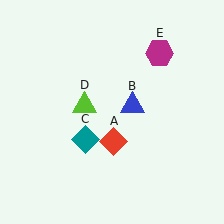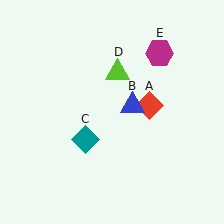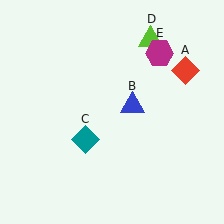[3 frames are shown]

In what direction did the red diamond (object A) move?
The red diamond (object A) moved up and to the right.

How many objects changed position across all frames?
2 objects changed position: red diamond (object A), lime triangle (object D).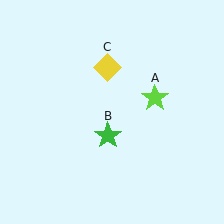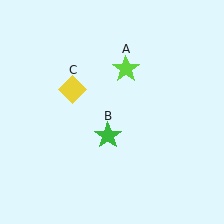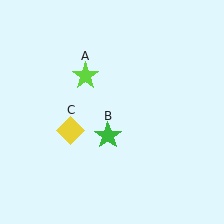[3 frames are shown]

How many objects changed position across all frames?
2 objects changed position: lime star (object A), yellow diamond (object C).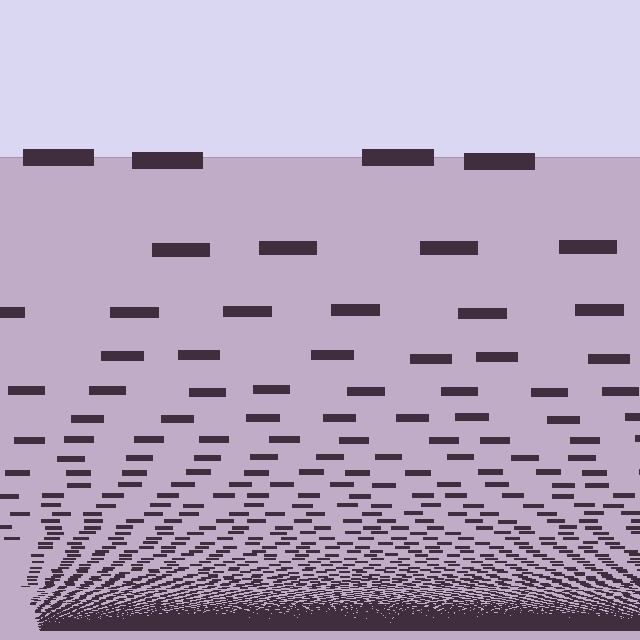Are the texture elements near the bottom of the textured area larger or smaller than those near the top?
Smaller. The gradient is inverted — elements near the bottom are smaller and denser.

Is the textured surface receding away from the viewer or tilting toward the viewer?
The surface appears to tilt toward the viewer. Texture elements get larger and sparser toward the top.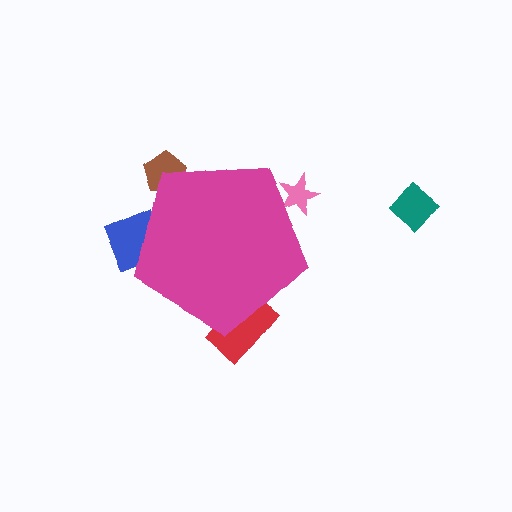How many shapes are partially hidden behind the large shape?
4 shapes are partially hidden.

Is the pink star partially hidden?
Yes, the pink star is partially hidden behind the magenta pentagon.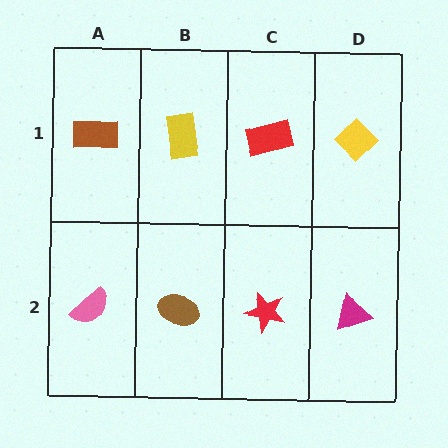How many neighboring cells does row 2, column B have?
3.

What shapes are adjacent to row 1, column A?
A pink semicircle (row 2, column A), a yellow rectangle (row 1, column B).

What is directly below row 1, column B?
A brown ellipse.